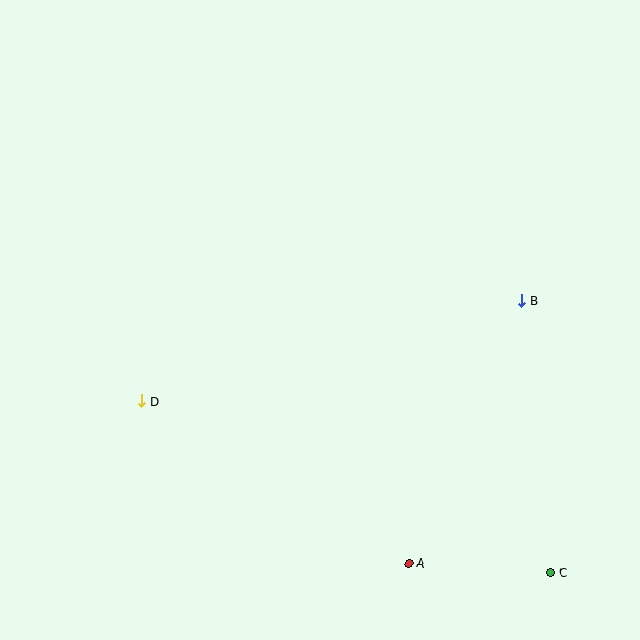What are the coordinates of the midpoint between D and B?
The midpoint between D and B is at (332, 351).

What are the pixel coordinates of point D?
Point D is at (141, 401).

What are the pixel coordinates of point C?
Point C is at (551, 573).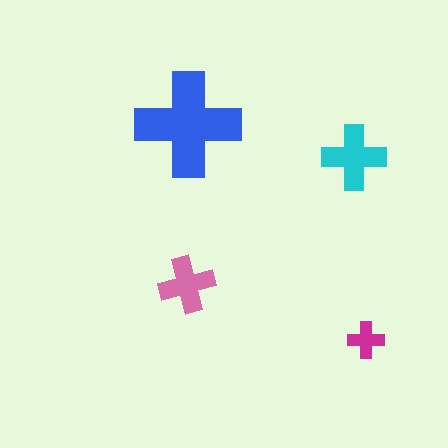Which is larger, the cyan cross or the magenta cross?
The cyan one.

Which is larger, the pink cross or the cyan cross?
The cyan one.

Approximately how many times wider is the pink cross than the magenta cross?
About 1.5 times wider.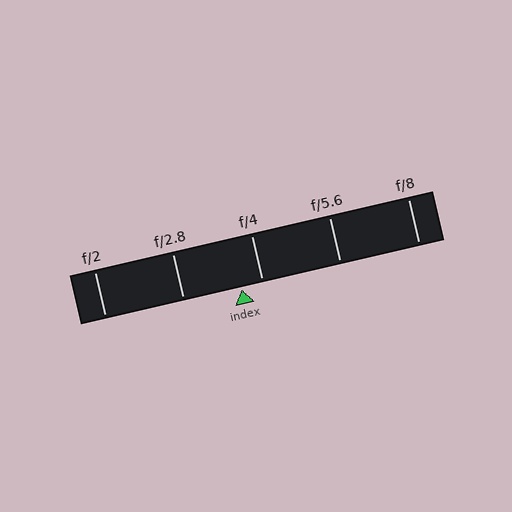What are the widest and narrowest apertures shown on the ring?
The widest aperture shown is f/2 and the narrowest is f/8.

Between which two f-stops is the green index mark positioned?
The index mark is between f/2.8 and f/4.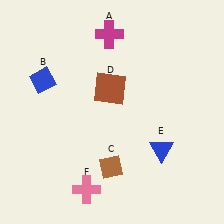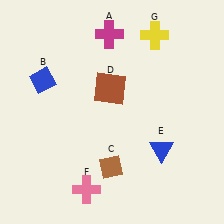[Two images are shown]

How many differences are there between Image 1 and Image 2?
There is 1 difference between the two images.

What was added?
A yellow cross (G) was added in Image 2.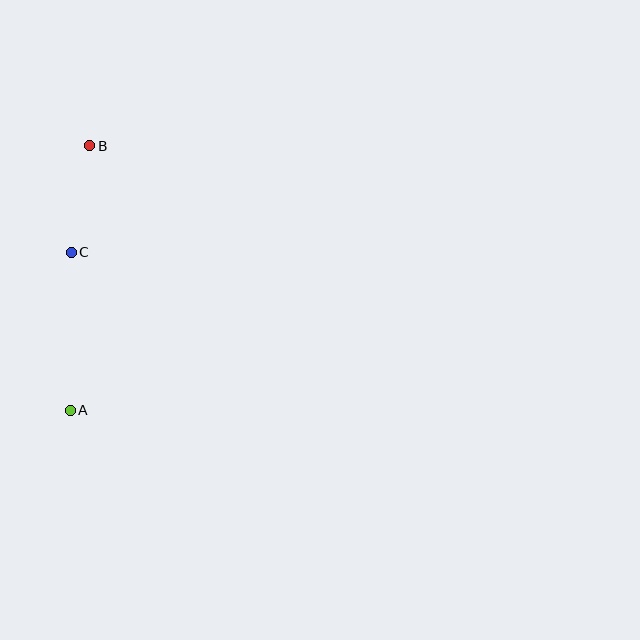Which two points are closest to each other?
Points B and C are closest to each other.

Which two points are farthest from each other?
Points A and B are farthest from each other.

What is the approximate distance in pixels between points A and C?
The distance between A and C is approximately 158 pixels.